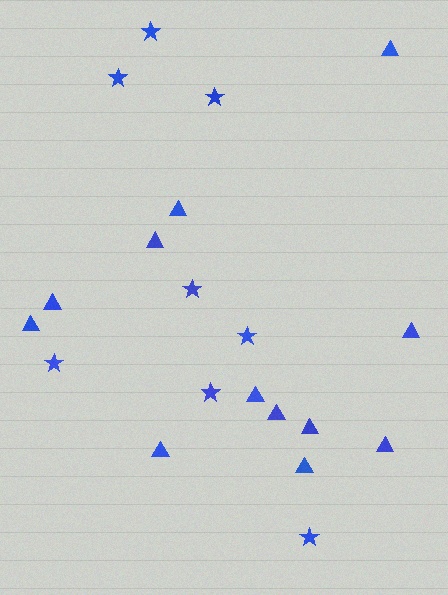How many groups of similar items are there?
There are 2 groups: one group of triangles (12) and one group of stars (8).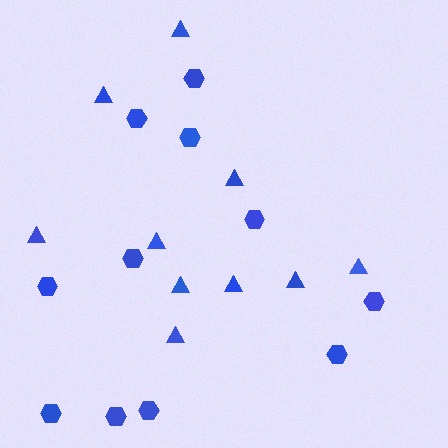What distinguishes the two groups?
There are 2 groups: one group of hexagons (11) and one group of triangles (10).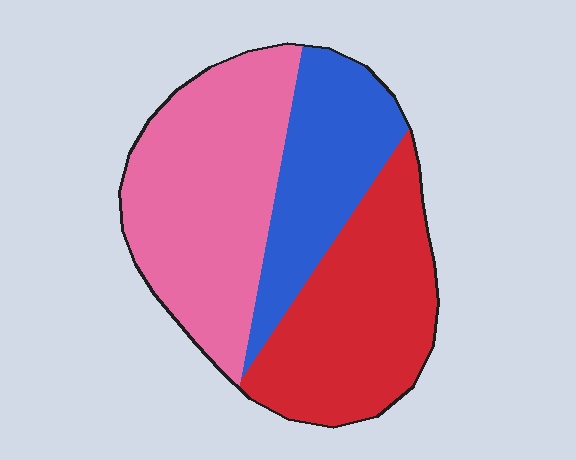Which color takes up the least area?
Blue, at roughly 25%.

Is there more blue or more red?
Red.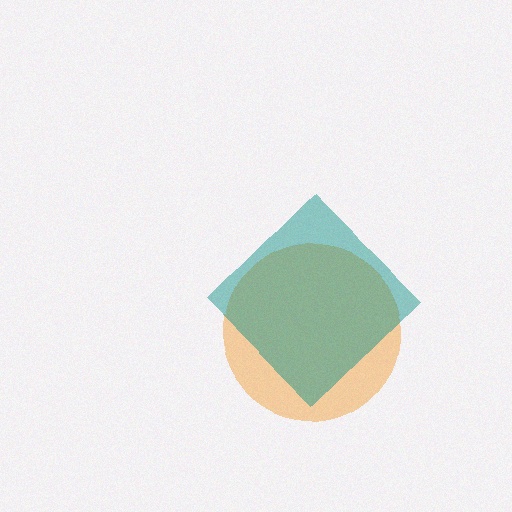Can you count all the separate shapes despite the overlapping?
Yes, there are 2 separate shapes.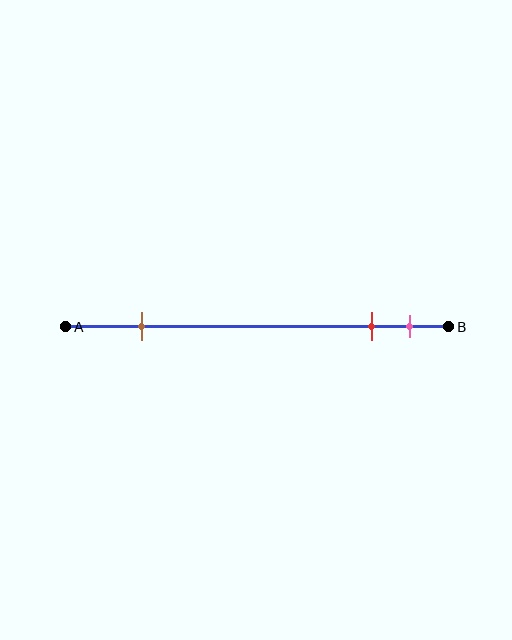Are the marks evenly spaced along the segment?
No, the marks are not evenly spaced.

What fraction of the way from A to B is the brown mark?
The brown mark is approximately 20% (0.2) of the way from A to B.